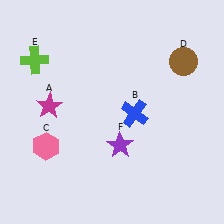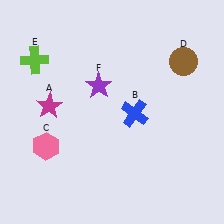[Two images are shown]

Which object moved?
The purple star (F) moved up.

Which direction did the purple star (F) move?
The purple star (F) moved up.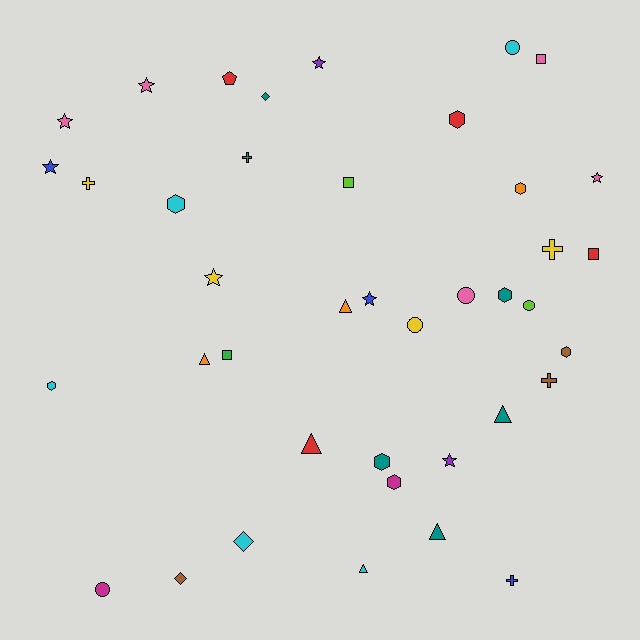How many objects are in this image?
There are 40 objects.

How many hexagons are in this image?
There are 8 hexagons.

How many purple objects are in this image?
There are 2 purple objects.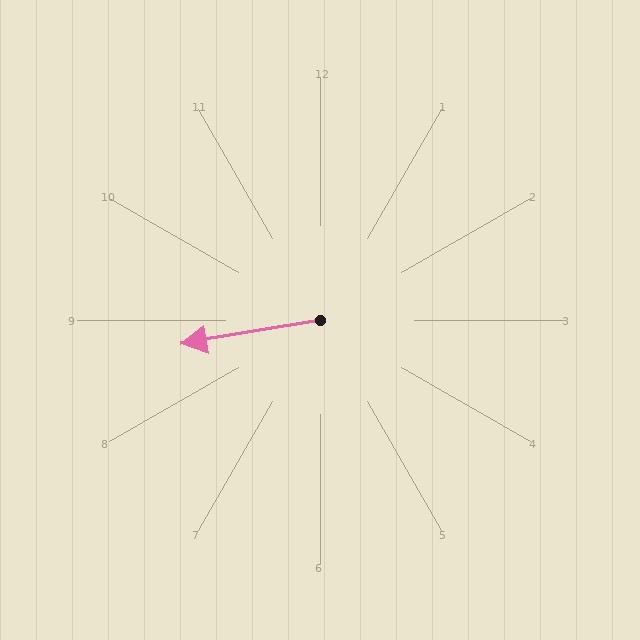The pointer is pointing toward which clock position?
Roughly 9 o'clock.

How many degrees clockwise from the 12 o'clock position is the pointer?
Approximately 260 degrees.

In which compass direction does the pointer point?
West.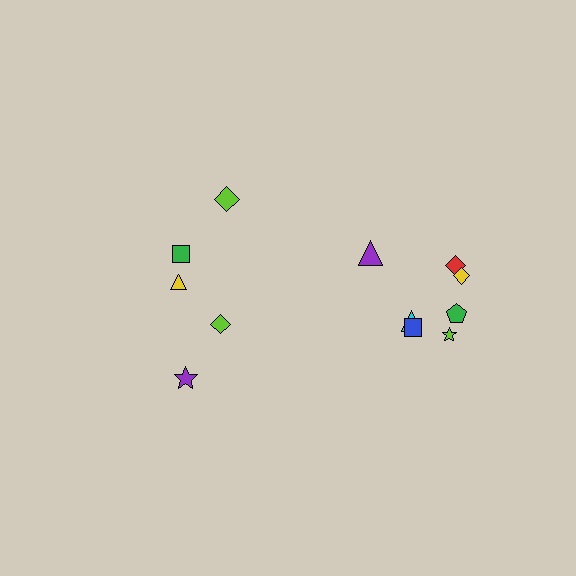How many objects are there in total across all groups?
There are 12 objects.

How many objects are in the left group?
There are 5 objects.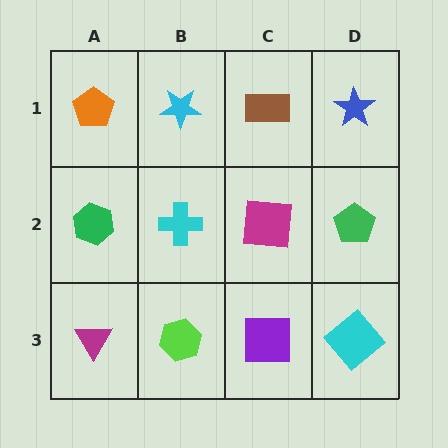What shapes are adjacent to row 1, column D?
A green pentagon (row 2, column D), a brown rectangle (row 1, column C).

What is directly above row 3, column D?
A green pentagon.